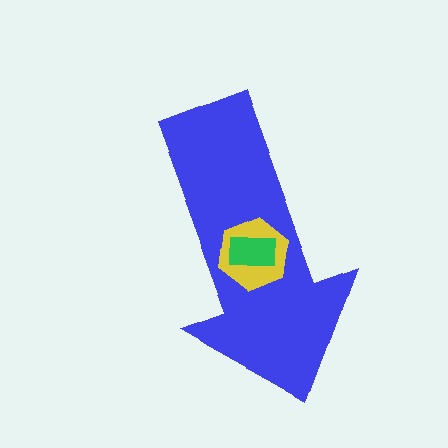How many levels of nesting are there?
3.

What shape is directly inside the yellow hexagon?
The green rectangle.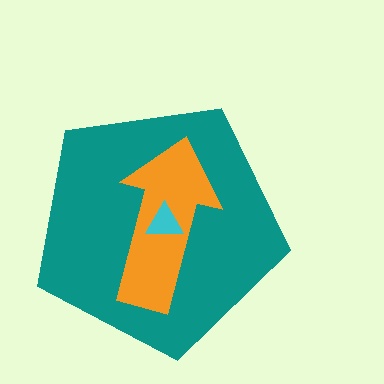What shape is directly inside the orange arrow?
The cyan triangle.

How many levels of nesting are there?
3.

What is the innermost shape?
The cyan triangle.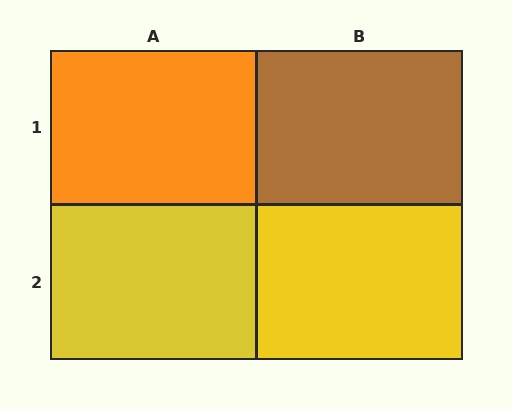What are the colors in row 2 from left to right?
Yellow, yellow.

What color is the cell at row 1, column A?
Orange.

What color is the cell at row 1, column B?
Brown.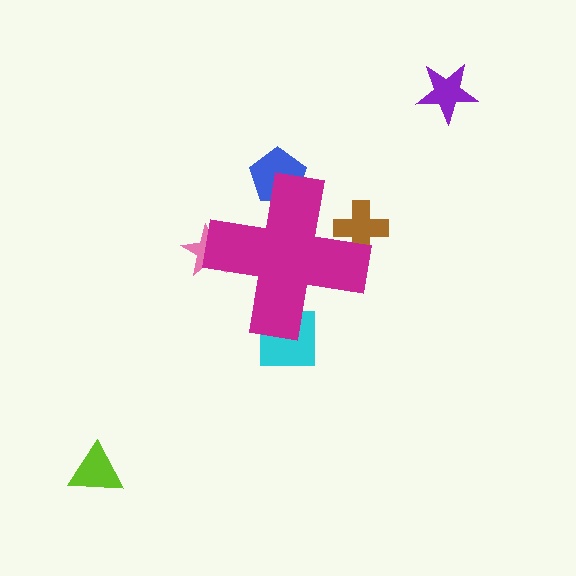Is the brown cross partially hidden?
Yes, the brown cross is partially hidden behind the magenta cross.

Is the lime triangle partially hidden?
No, the lime triangle is fully visible.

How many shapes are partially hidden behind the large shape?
4 shapes are partially hidden.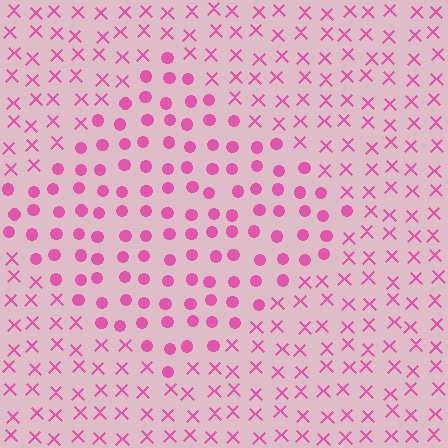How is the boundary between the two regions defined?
The boundary is defined by a change in element shape: circles inside vs. X marks outside. All elements share the same color and spacing.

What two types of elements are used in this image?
The image uses circles inside the diamond region and X marks outside it.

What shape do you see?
I see a diamond.